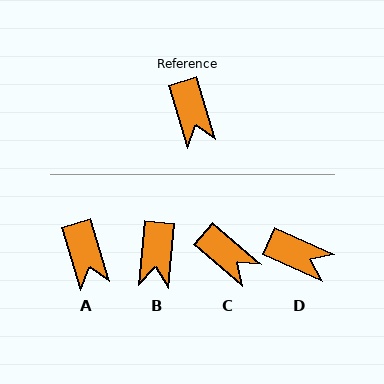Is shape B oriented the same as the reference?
No, it is off by about 22 degrees.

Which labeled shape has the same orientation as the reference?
A.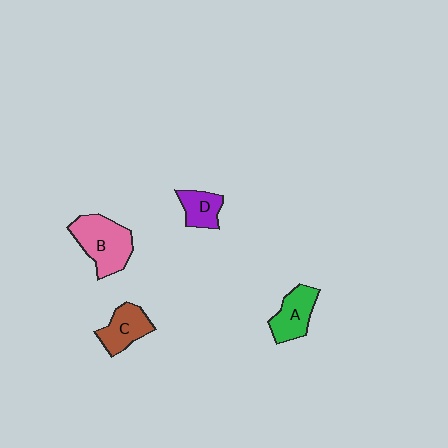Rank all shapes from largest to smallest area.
From largest to smallest: B (pink), A (green), C (brown), D (purple).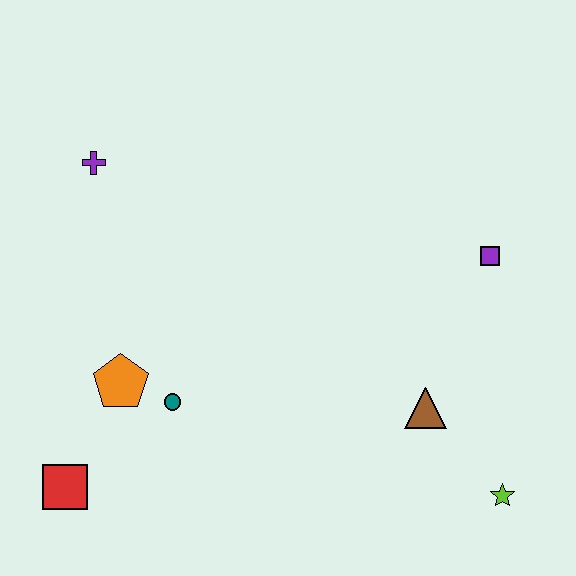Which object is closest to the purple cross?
The orange pentagon is closest to the purple cross.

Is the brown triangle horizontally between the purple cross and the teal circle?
No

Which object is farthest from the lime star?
The purple cross is farthest from the lime star.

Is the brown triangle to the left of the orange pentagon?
No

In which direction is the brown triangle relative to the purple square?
The brown triangle is below the purple square.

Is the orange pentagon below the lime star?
No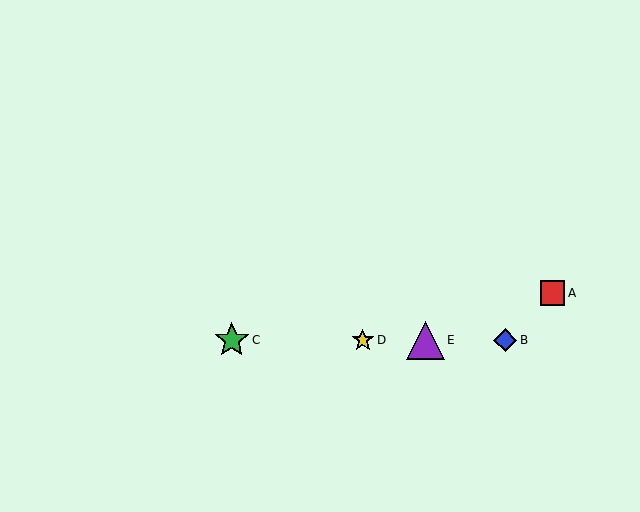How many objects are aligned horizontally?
4 objects (B, C, D, E) are aligned horizontally.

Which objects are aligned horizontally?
Objects B, C, D, E are aligned horizontally.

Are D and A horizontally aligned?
No, D is at y≈340 and A is at y≈293.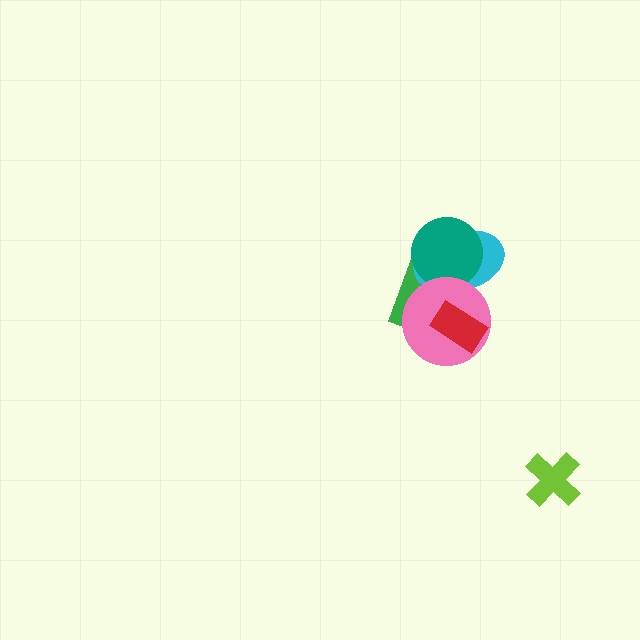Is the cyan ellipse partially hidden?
Yes, it is partially covered by another shape.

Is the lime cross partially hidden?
No, no other shape covers it.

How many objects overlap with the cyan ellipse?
3 objects overlap with the cyan ellipse.